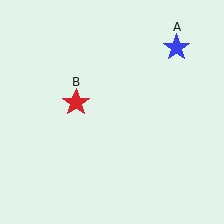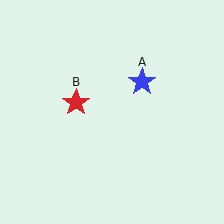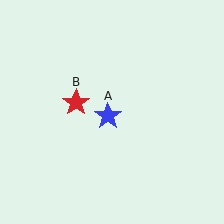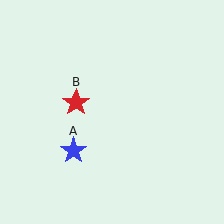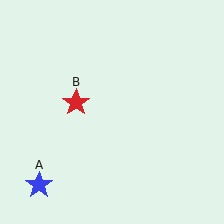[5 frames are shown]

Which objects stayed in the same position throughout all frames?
Red star (object B) remained stationary.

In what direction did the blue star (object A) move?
The blue star (object A) moved down and to the left.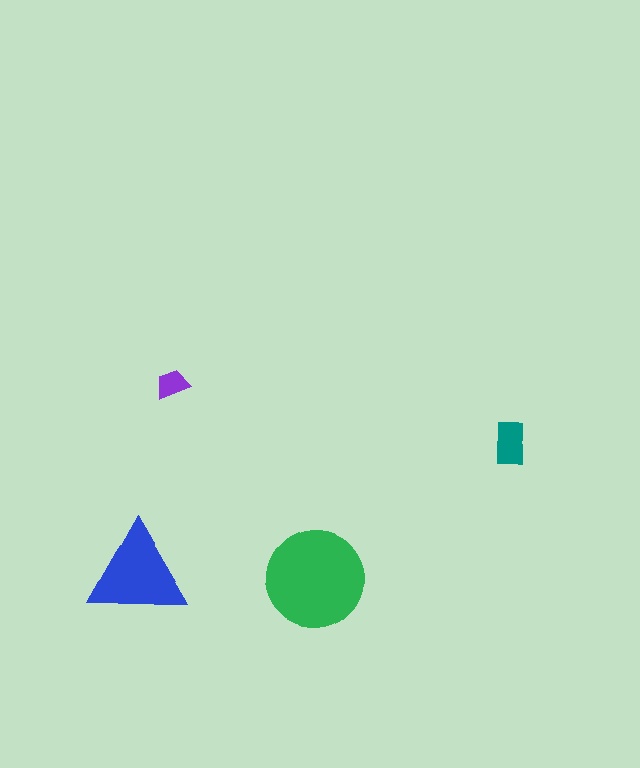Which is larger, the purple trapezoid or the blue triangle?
The blue triangle.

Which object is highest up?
The purple trapezoid is topmost.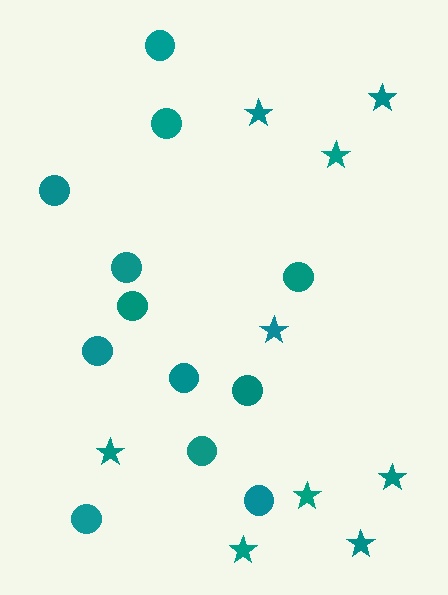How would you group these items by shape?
There are 2 groups: one group of circles (12) and one group of stars (9).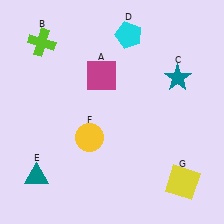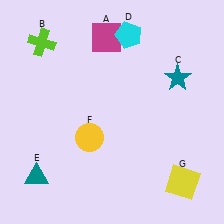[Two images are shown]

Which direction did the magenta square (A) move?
The magenta square (A) moved up.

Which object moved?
The magenta square (A) moved up.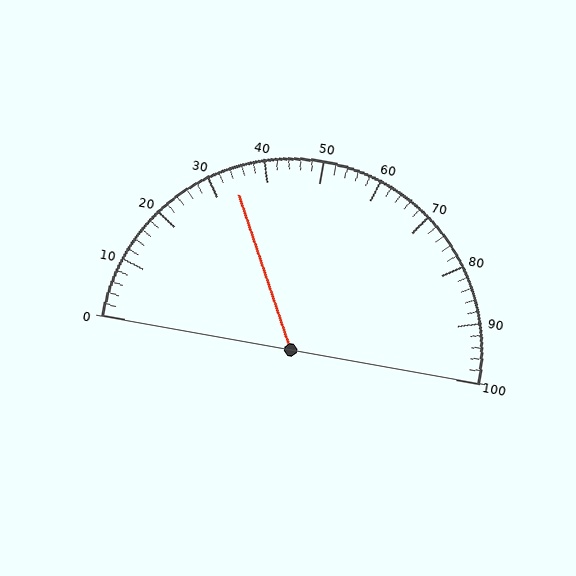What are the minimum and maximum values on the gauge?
The gauge ranges from 0 to 100.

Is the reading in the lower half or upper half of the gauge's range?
The reading is in the lower half of the range (0 to 100).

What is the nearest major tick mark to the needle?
The nearest major tick mark is 30.